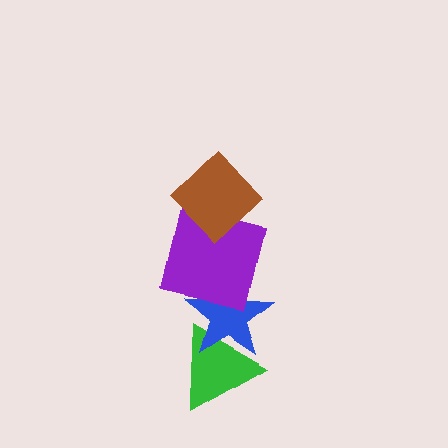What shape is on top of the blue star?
The purple square is on top of the blue star.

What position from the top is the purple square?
The purple square is 2nd from the top.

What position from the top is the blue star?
The blue star is 3rd from the top.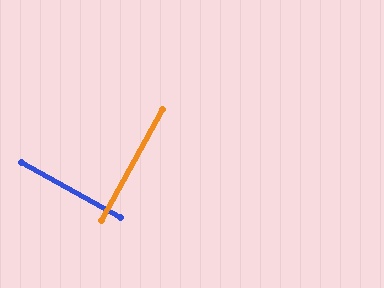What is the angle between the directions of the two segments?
Approximately 90 degrees.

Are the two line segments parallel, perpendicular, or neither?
Perpendicular — they meet at approximately 90°.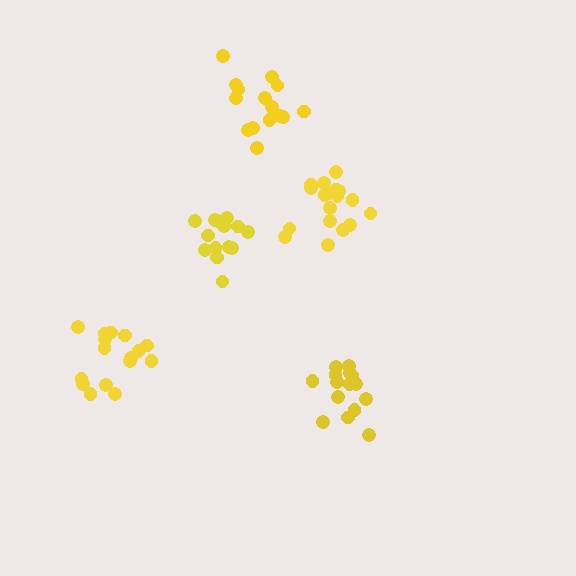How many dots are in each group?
Group 1: 19 dots, Group 2: 15 dots, Group 3: 14 dots, Group 4: 16 dots, Group 5: 15 dots (79 total).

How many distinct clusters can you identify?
There are 5 distinct clusters.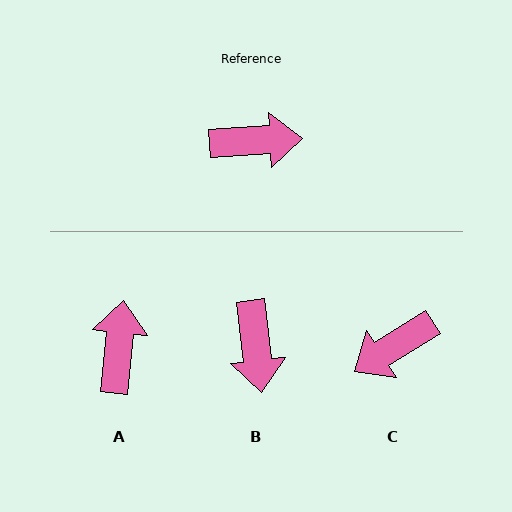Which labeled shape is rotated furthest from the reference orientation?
C, about 151 degrees away.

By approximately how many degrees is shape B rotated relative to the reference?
Approximately 86 degrees clockwise.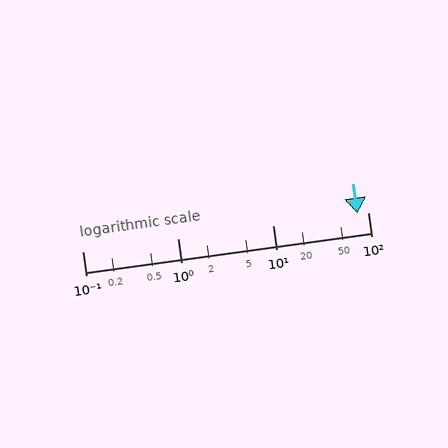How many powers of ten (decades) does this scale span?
The scale spans 3 decades, from 0.1 to 100.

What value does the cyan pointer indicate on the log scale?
The pointer indicates approximately 78.